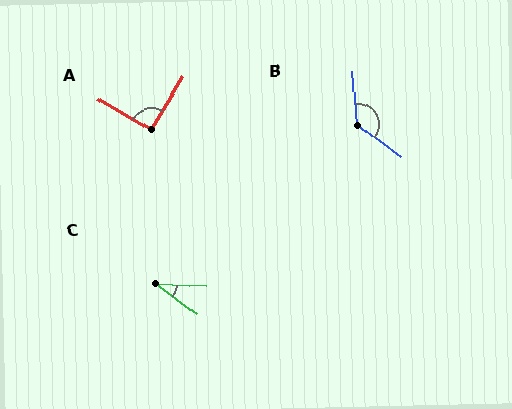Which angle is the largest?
B, at approximately 131 degrees.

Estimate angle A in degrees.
Approximately 91 degrees.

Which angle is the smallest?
C, at approximately 33 degrees.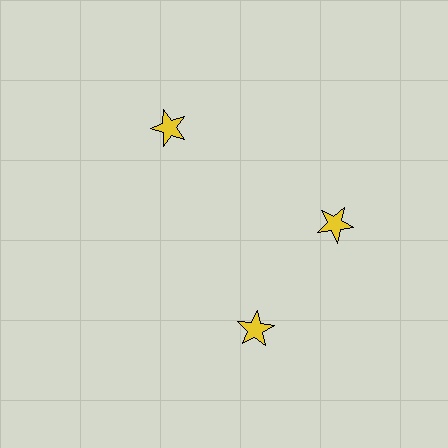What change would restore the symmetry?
The symmetry would be restored by rotating it back into even spacing with its neighbors so that all 3 stars sit at equal angles and equal distance from the center.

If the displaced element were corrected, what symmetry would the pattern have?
It would have 3-fold rotational symmetry — the pattern would map onto itself every 120 degrees.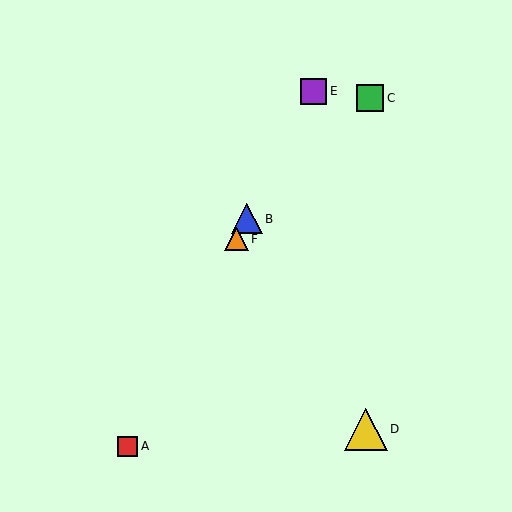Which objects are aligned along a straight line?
Objects A, B, E, F are aligned along a straight line.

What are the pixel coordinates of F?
Object F is at (236, 239).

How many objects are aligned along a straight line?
4 objects (A, B, E, F) are aligned along a straight line.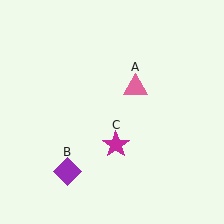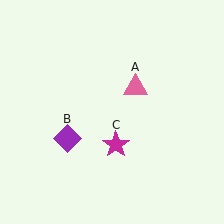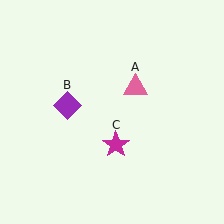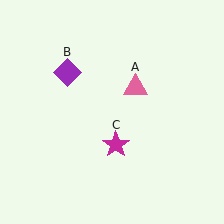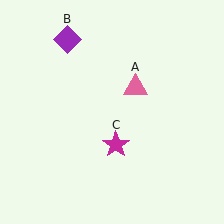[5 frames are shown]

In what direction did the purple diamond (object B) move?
The purple diamond (object B) moved up.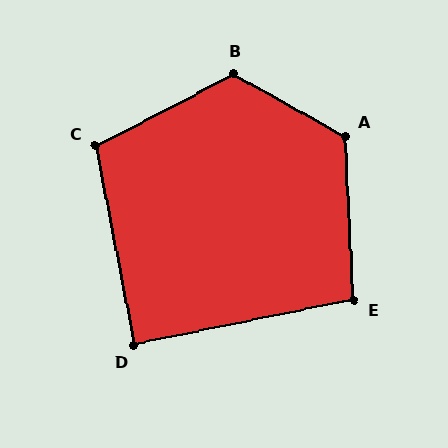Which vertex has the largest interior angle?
B, at approximately 123 degrees.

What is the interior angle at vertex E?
Approximately 99 degrees (obtuse).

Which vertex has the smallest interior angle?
D, at approximately 90 degrees.